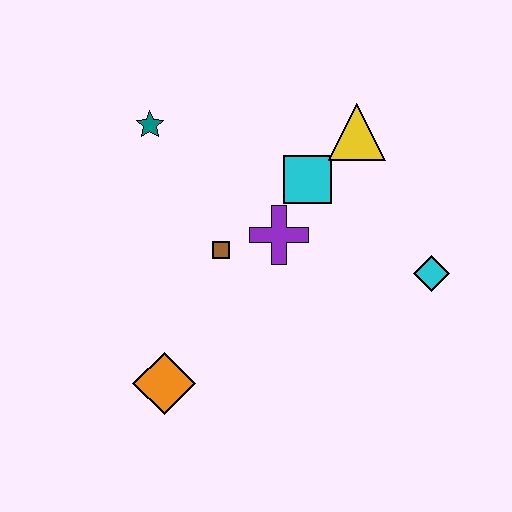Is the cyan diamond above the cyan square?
No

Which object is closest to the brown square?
The purple cross is closest to the brown square.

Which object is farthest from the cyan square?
The orange diamond is farthest from the cyan square.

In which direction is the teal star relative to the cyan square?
The teal star is to the left of the cyan square.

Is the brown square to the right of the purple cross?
No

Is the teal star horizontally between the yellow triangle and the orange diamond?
No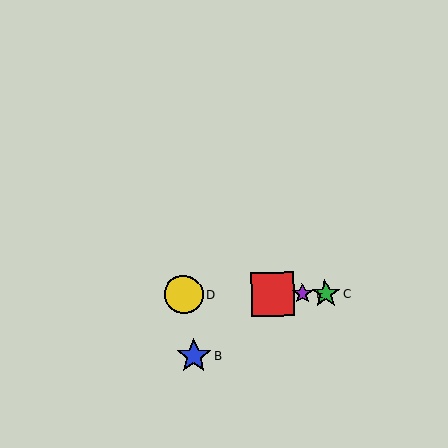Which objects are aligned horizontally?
Objects A, C, D, E are aligned horizontally.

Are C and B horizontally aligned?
No, C is at y≈294 and B is at y≈356.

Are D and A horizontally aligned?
Yes, both are at y≈295.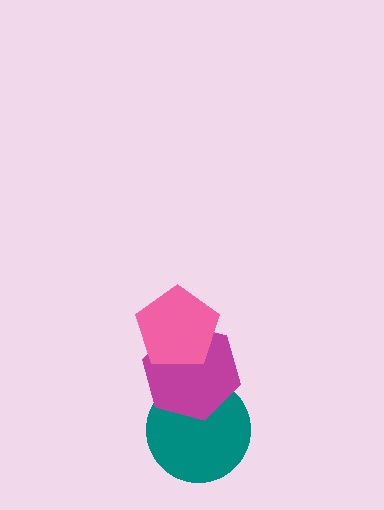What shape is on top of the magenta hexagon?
The pink pentagon is on top of the magenta hexagon.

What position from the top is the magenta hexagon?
The magenta hexagon is 2nd from the top.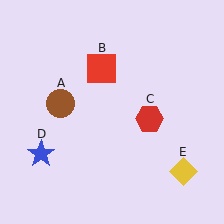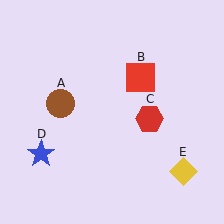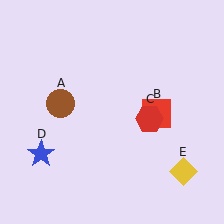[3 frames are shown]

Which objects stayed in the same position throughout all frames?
Brown circle (object A) and red hexagon (object C) and blue star (object D) and yellow diamond (object E) remained stationary.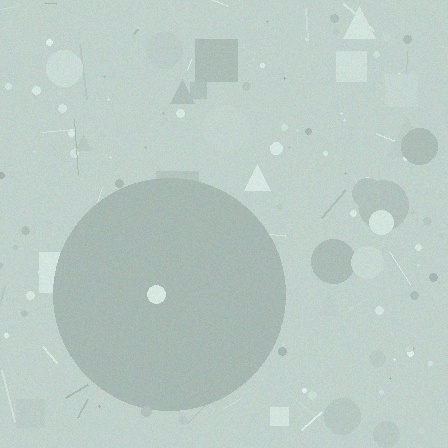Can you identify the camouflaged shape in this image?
The camouflaged shape is a circle.